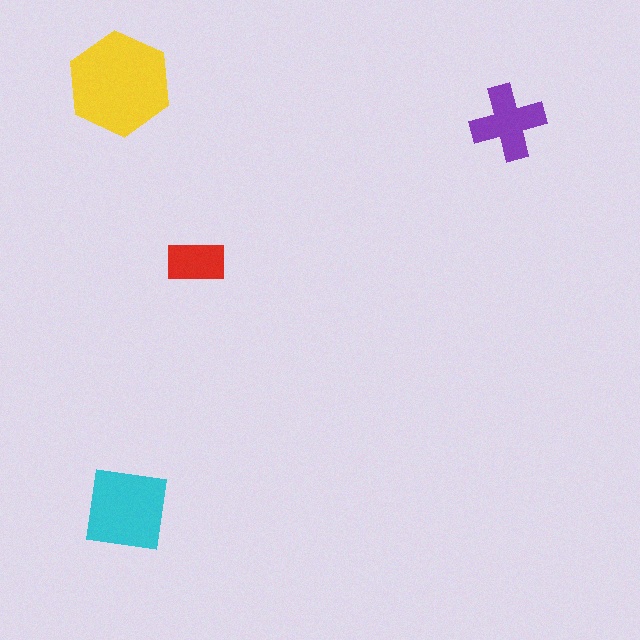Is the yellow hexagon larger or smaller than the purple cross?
Larger.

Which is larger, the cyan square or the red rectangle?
The cyan square.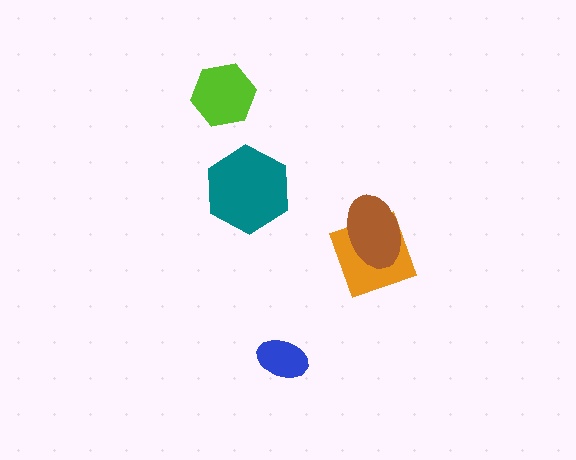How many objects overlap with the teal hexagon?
0 objects overlap with the teal hexagon.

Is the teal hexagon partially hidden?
No, no other shape covers it.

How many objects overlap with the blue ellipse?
0 objects overlap with the blue ellipse.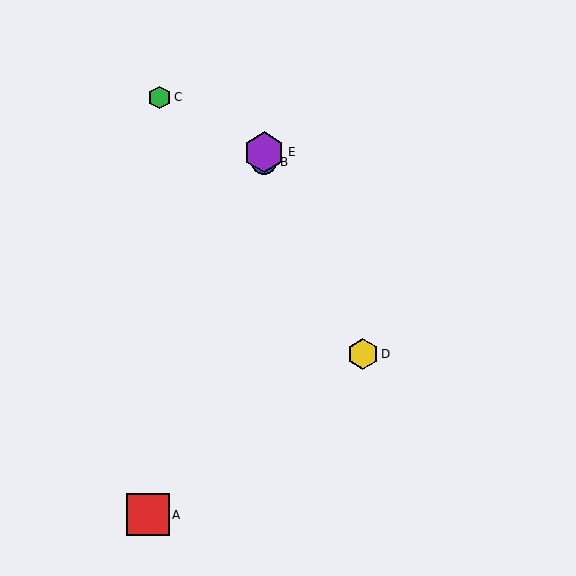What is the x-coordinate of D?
Object D is at x≈363.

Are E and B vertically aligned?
Yes, both are at x≈264.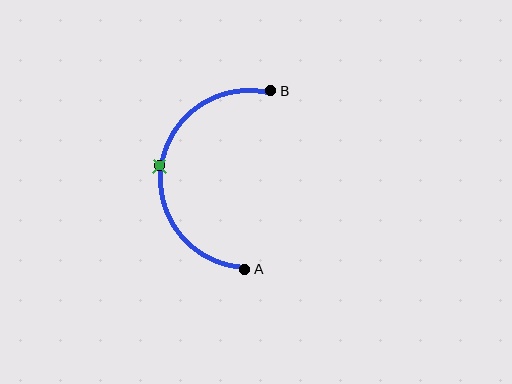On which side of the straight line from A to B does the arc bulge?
The arc bulges to the left of the straight line connecting A and B.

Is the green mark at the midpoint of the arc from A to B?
Yes. The green mark lies on the arc at equal arc-length from both A and B — it is the arc midpoint.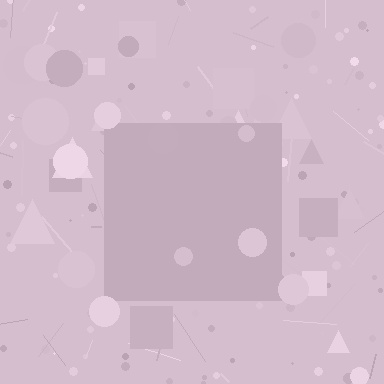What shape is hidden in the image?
A square is hidden in the image.